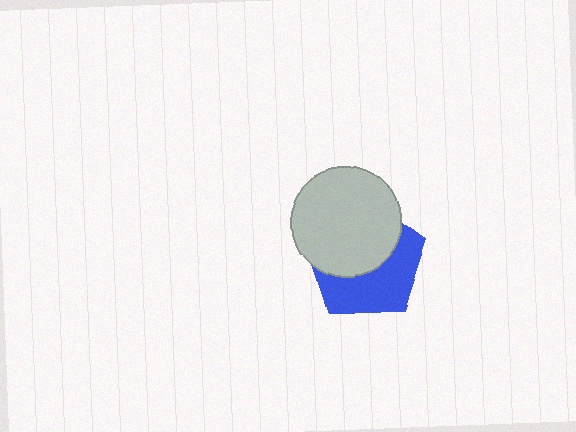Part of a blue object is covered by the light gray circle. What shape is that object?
It is a pentagon.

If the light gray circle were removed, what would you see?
You would see the complete blue pentagon.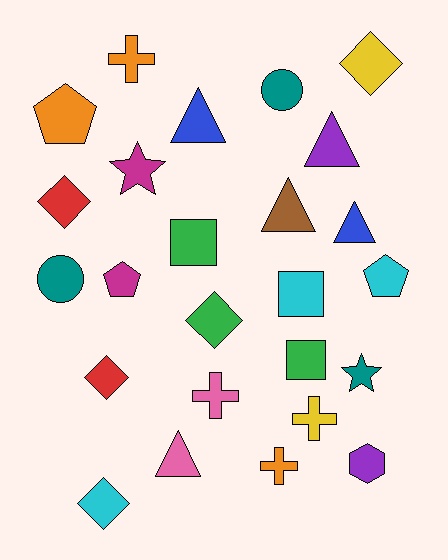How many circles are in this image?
There are 2 circles.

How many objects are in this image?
There are 25 objects.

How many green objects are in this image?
There are 3 green objects.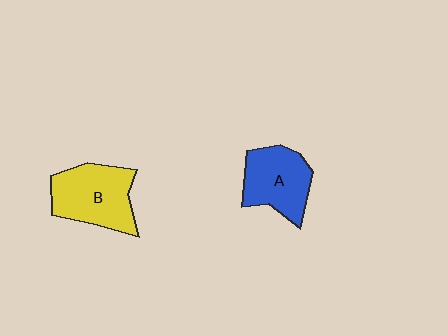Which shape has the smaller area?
Shape A (blue).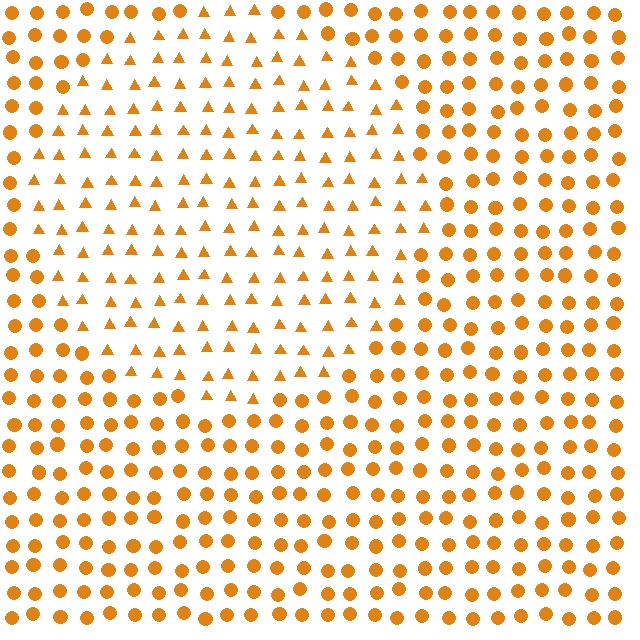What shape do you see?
I see a circle.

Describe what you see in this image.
The image is filled with small orange elements arranged in a uniform grid. A circle-shaped region contains triangles, while the surrounding area contains circles. The boundary is defined purely by the change in element shape.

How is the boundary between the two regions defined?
The boundary is defined by a change in element shape: triangles inside vs. circles outside. All elements share the same color and spacing.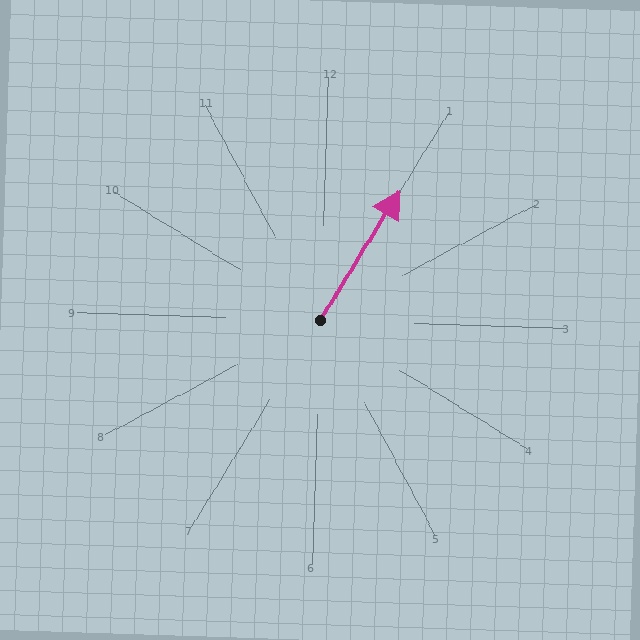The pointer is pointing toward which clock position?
Roughly 1 o'clock.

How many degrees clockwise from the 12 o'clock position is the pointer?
Approximately 30 degrees.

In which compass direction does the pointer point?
Northeast.